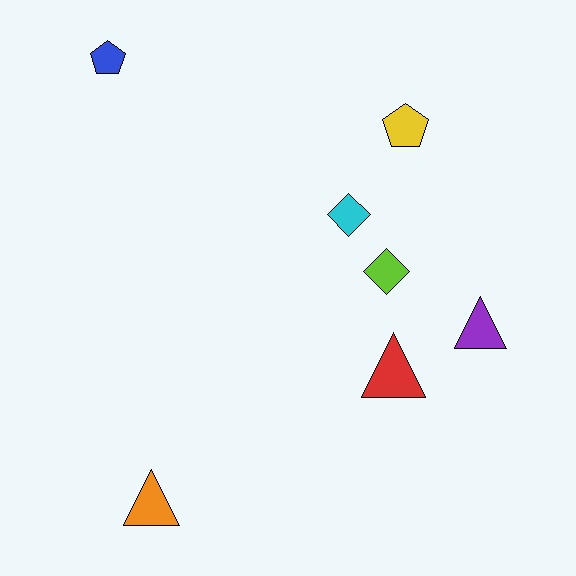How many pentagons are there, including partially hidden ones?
There are 2 pentagons.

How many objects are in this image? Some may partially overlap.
There are 7 objects.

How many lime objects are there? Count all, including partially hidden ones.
There is 1 lime object.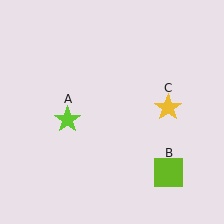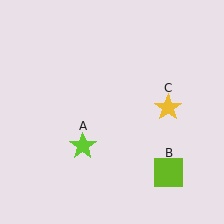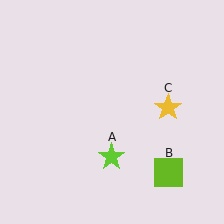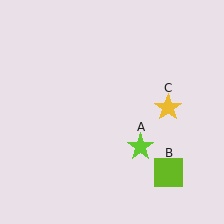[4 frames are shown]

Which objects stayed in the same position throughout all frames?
Lime square (object B) and yellow star (object C) remained stationary.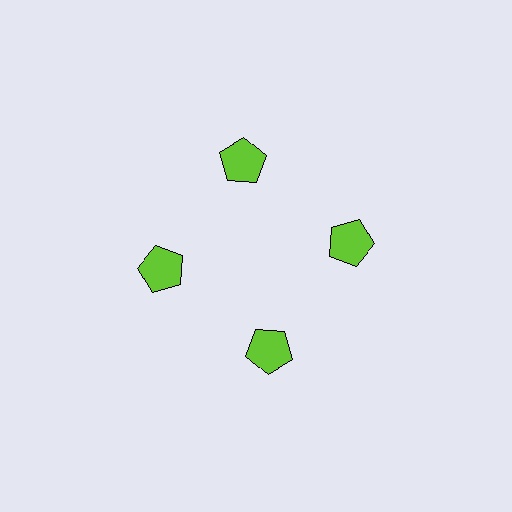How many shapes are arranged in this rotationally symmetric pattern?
There are 4 shapes, arranged in 4 groups of 1.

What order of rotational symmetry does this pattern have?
This pattern has 4-fold rotational symmetry.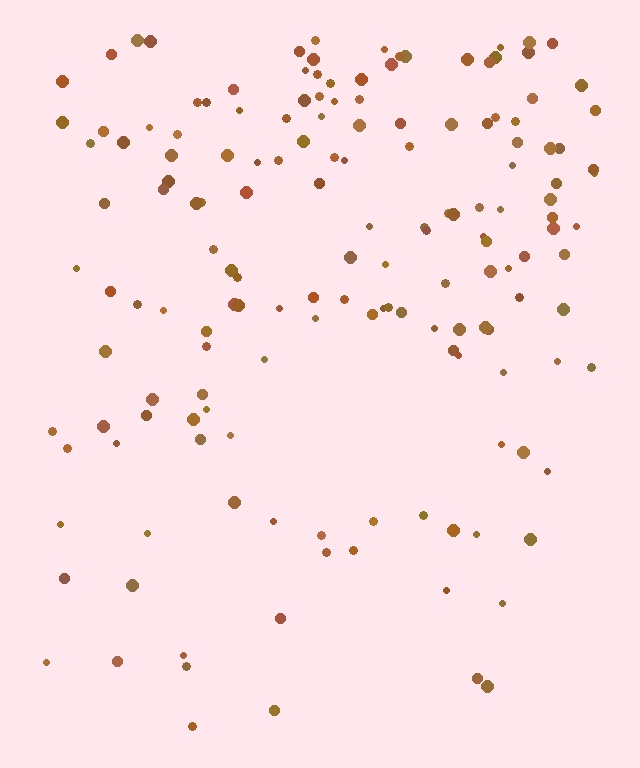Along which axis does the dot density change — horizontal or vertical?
Vertical.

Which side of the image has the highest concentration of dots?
The top.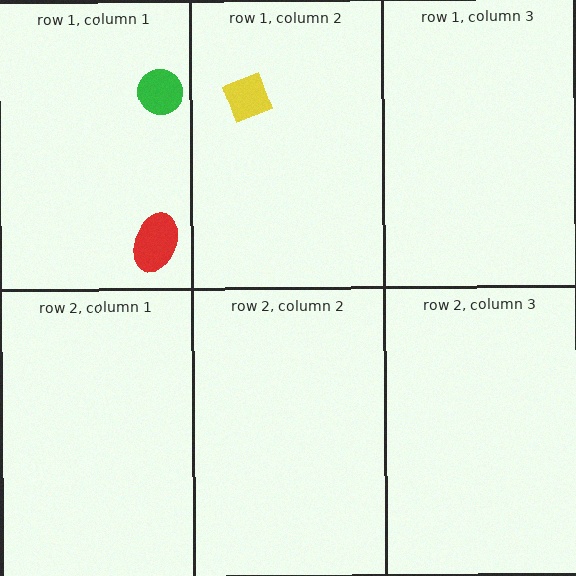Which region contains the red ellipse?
The row 1, column 1 region.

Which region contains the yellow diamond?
The row 1, column 2 region.